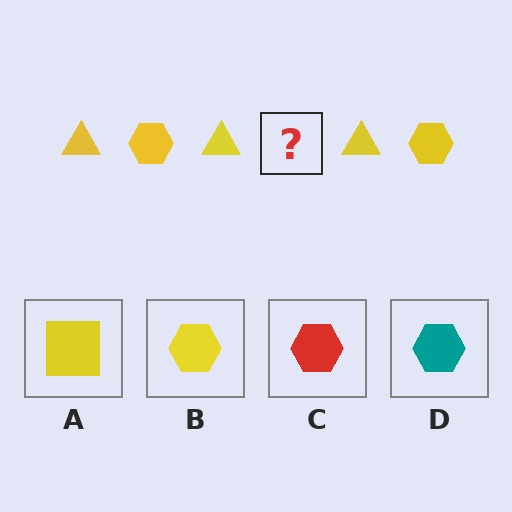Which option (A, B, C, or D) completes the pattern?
B.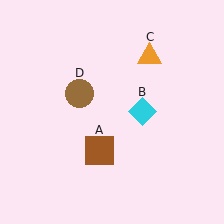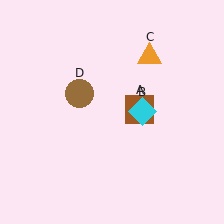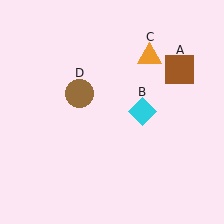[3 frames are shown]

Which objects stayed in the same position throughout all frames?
Cyan diamond (object B) and orange triangle (object C) and brown circle (object D) remained stationary.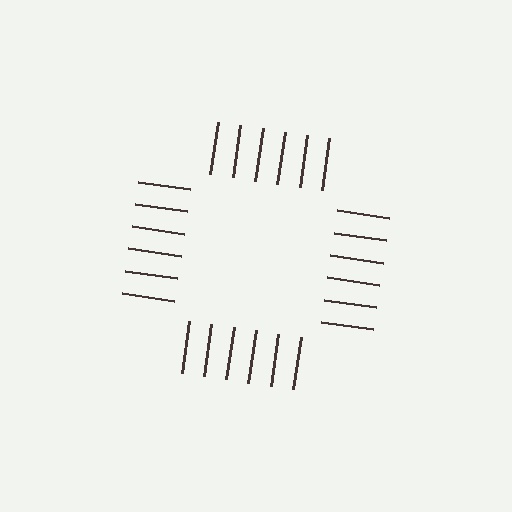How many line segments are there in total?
24 — 6 along each of the 4 edges.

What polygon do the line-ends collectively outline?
An illusory square — the line segments terminate on its edges but no continuous stroke is drawn.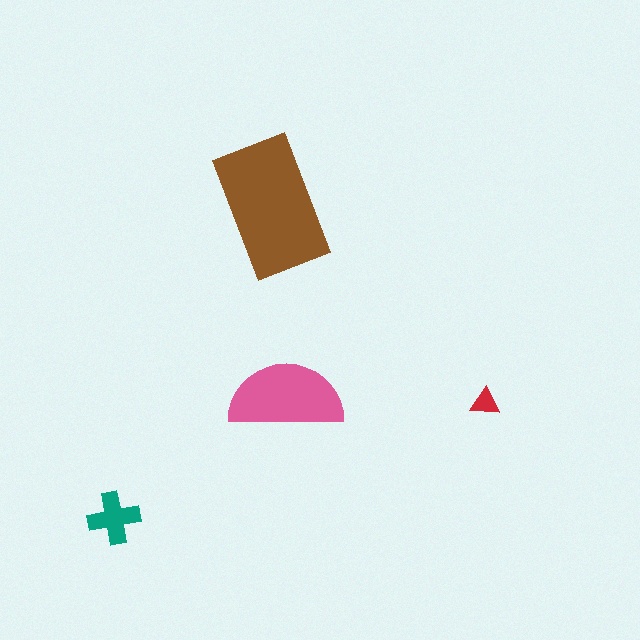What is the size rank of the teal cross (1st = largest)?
3rd.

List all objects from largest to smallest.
The brown rectangle, the pink semicircle, the teal cross, the red triangle.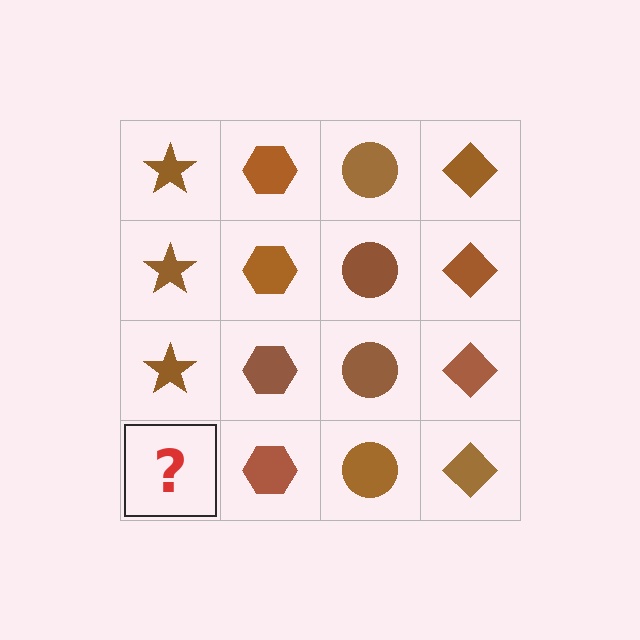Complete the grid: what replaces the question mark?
The question mark should be replaced with a brown star.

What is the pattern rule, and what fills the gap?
The rule is that each column has a consistent shape. The gap should be filled with a brown star.